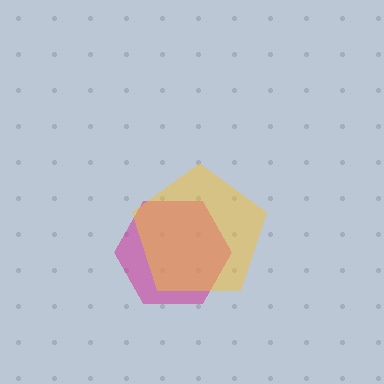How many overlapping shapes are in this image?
There are 2 overlapping shapes in the image.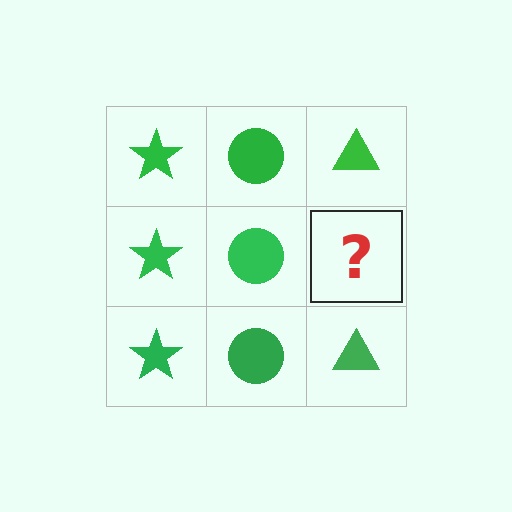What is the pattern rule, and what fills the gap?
The rule is that each column has a consistent shape. The gap should be filled with a green triangle.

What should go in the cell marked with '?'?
The missing cell should contain a green triangle.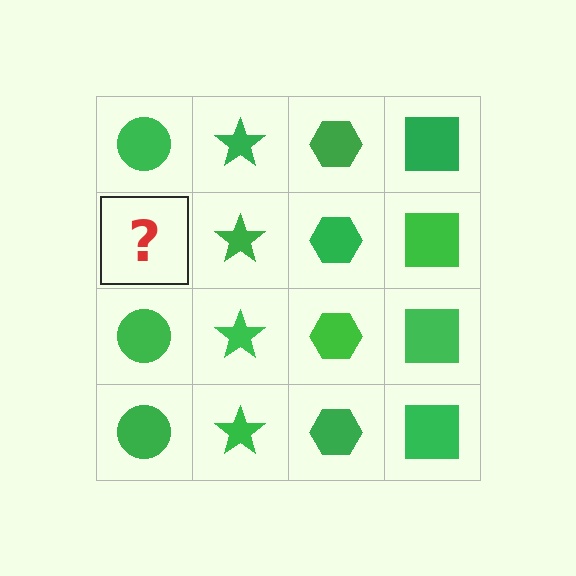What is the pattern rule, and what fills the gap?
The rule is that each column has a consistent shape. The gap should be filled with a green circle.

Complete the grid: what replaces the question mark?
The question mark should be replaced with a green circle.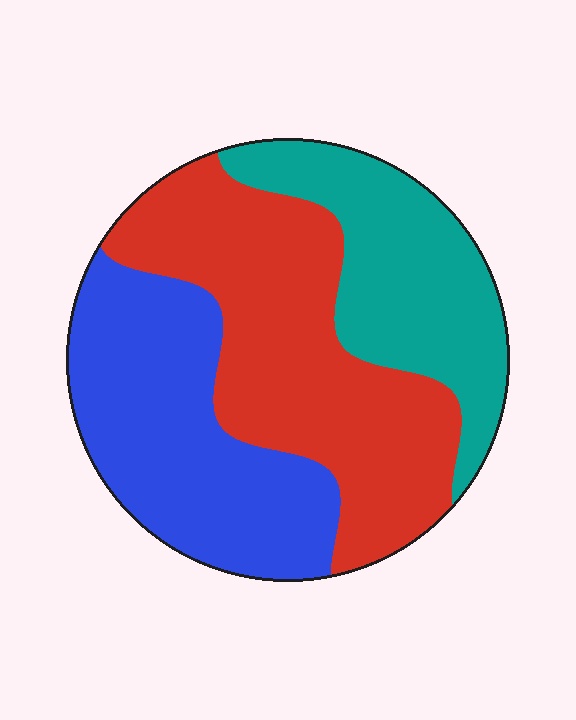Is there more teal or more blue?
Blue.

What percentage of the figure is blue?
Blue covers roughly 35% of the figure.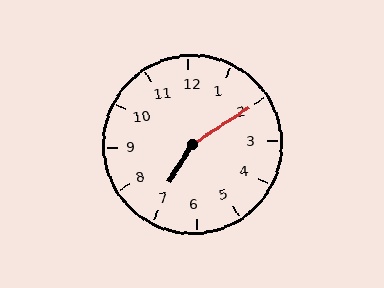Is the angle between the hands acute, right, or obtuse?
It is obtuse.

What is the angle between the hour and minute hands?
Approximately 155 degrees.